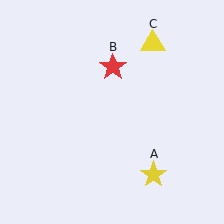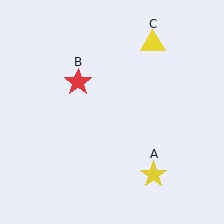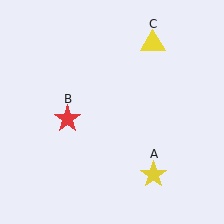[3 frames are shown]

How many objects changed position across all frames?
1 object changed position: red star (object B).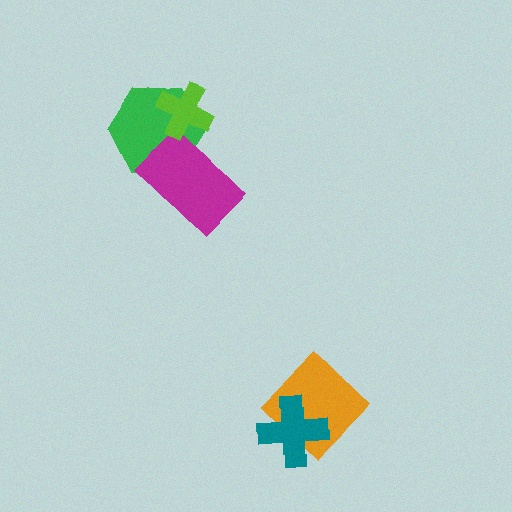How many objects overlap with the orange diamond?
1 object overlaps with the orange diamond.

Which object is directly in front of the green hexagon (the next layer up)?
The magenta rectangle is directly in front of the green hexagon.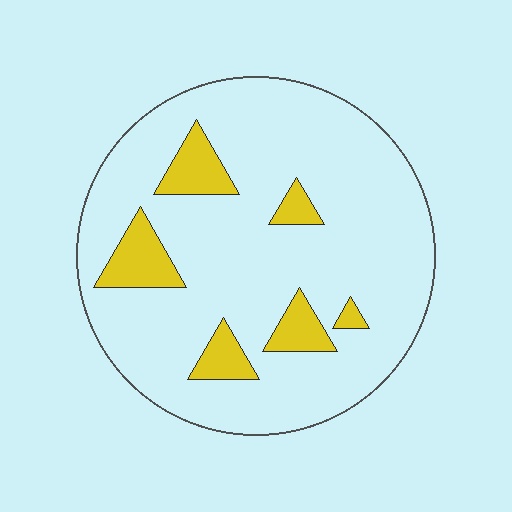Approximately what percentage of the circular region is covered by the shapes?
Approximately 15%.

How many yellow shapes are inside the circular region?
6.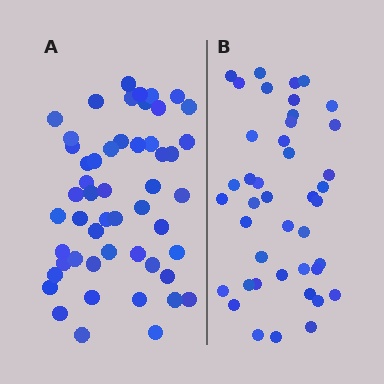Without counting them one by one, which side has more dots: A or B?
Region A (the left region) has more dots.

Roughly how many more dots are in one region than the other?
Region A has roughly 10 or so more dots than region B.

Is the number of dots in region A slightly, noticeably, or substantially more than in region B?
Region A has only slightly more — the two regions are fairly close. The ratio is roughly 1.2 to 1.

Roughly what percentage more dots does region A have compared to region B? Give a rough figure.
About 25% more.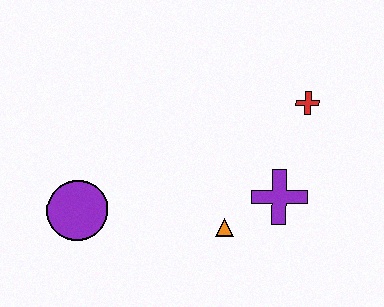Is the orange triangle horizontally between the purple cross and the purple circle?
Yes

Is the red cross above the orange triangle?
Yes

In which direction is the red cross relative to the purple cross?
The red cross is above the purple cross.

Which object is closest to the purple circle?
The orange triangle is closest to the purple circle.